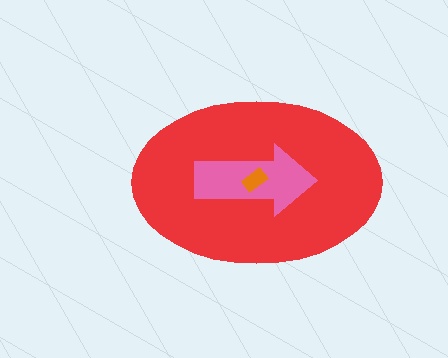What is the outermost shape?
The red ellipse.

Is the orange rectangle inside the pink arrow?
Yes.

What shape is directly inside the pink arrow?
The orange rectangle.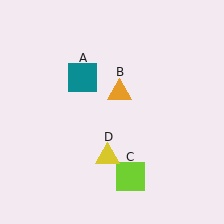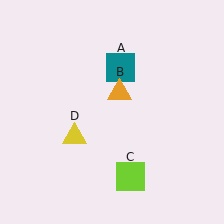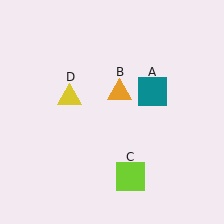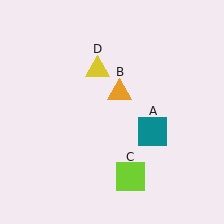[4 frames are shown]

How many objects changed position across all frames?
2 objects changed position: teal square (object A), yellow triangle (object D).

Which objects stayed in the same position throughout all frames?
Orange triangle (object B) and lime square (object C) remained stationary.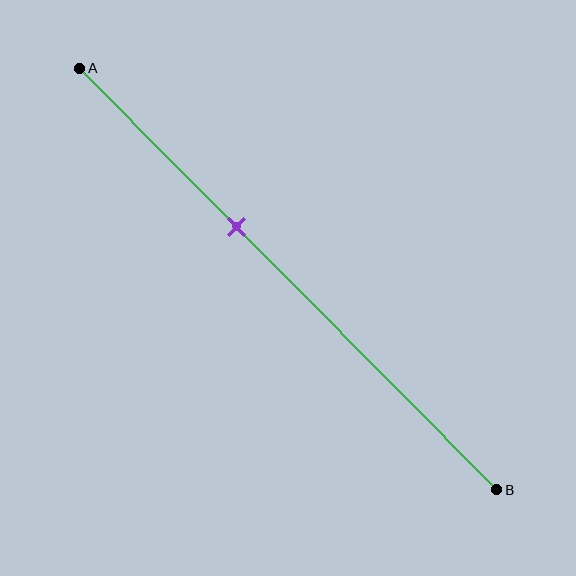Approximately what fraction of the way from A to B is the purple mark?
The purple mark is approximately 40% of the way from A to B.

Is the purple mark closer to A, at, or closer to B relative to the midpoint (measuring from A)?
The purple mark is closer to point A than the midpoint of segment AB.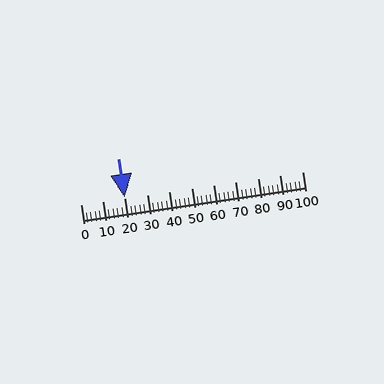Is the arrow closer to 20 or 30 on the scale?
The arrow is closer to 20.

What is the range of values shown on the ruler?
The ruler shows values from 0 to 100.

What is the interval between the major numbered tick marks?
The major tick marks are spaced 10 units apart.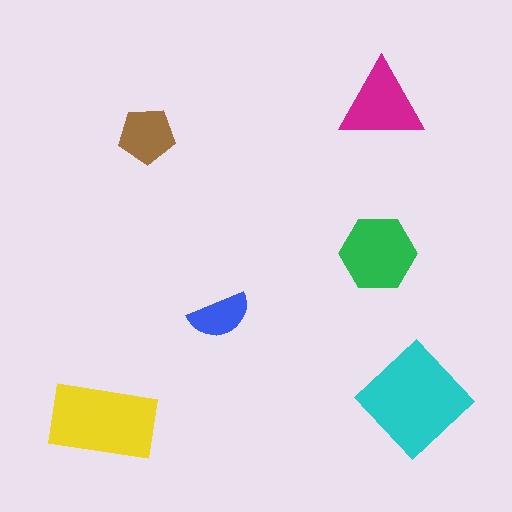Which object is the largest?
The cyan diamond.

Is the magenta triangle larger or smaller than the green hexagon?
Smaller.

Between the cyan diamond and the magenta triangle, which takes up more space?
The cyan diamond.